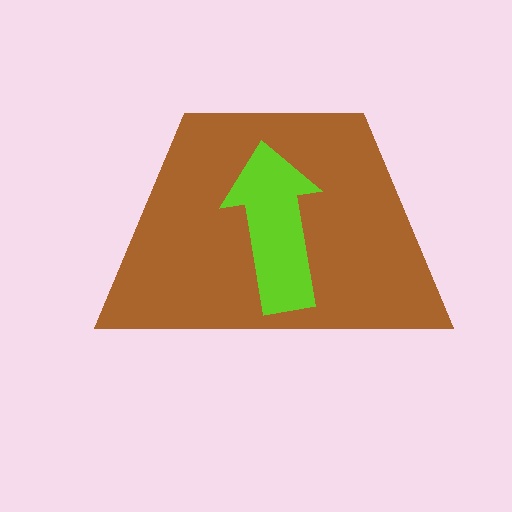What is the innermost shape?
The lime arrow.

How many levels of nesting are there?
2.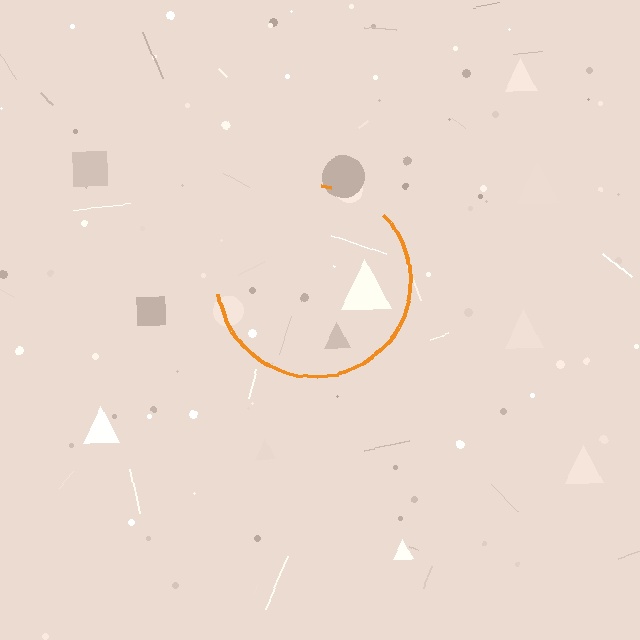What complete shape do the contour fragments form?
The contour fragments form a circle.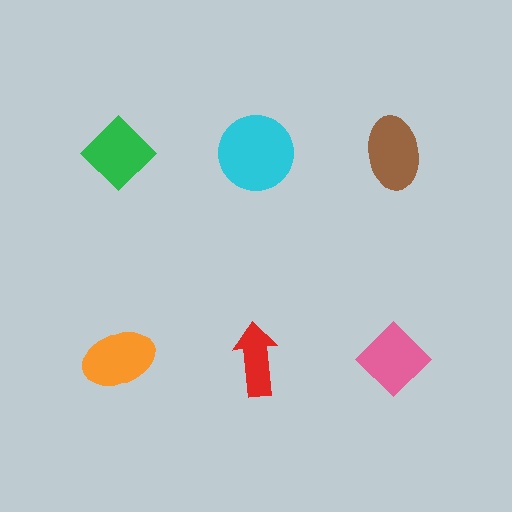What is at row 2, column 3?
A pink diamond.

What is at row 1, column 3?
A brown ellipse.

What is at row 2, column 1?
An orange ellipse.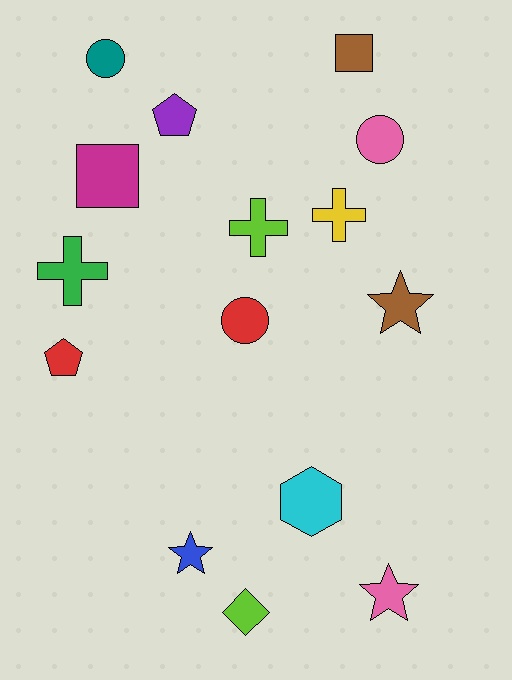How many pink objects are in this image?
There are 2 pink objects.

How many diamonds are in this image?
There is 1 diamond.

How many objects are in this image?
There are 15 objects.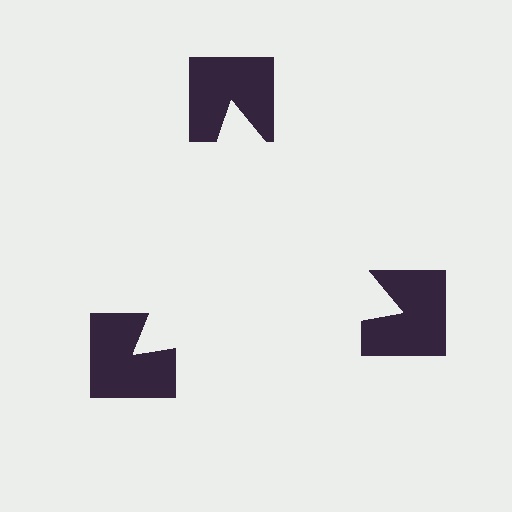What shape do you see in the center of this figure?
An illusory triangle — its edges are inferred from the aligned wedge cuts in the notched squares, not physically drawn.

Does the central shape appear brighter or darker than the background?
It typically appears slightly brighter than the background, even though no actual brightness change is drawn.